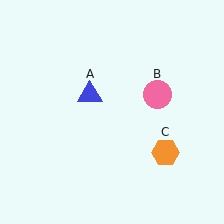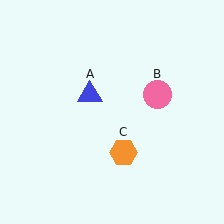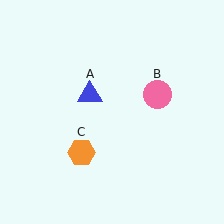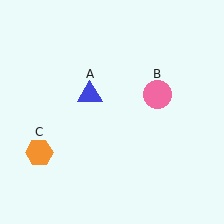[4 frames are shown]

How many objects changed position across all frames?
1 object changed position: orange hexagon (object C).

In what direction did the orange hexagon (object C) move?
The orange hexagon (object C) moved left.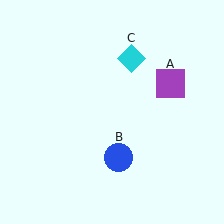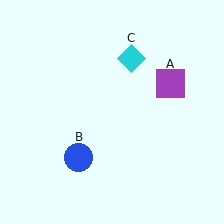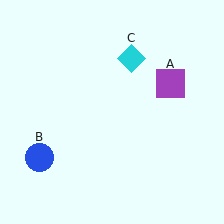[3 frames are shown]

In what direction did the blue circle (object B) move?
The blue circle (object B) moved left.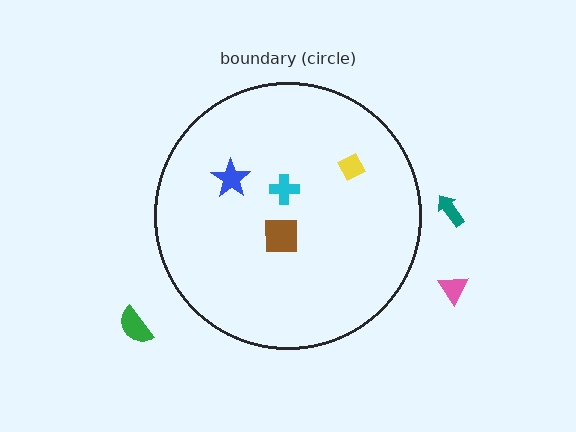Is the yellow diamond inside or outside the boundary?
Inside.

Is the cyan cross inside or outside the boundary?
Inside.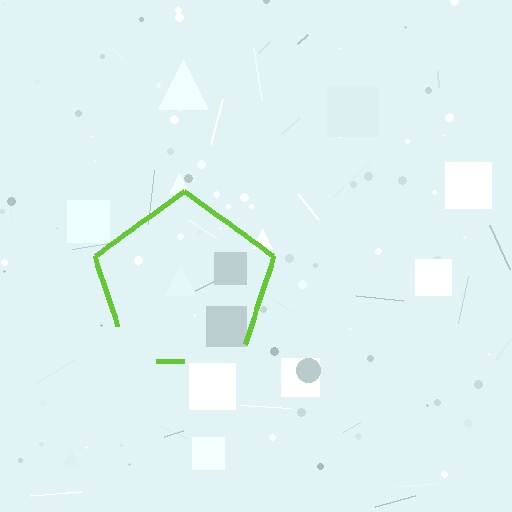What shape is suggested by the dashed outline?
The dashed outline suggests a pentagon.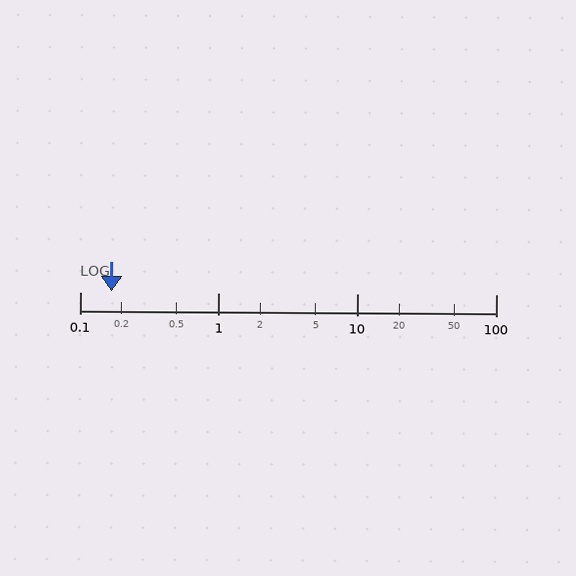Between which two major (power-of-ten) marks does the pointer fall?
The pointer is between 0.1 and 1.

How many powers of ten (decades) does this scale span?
The scale spans 3 decades, from 0.1 to 100.